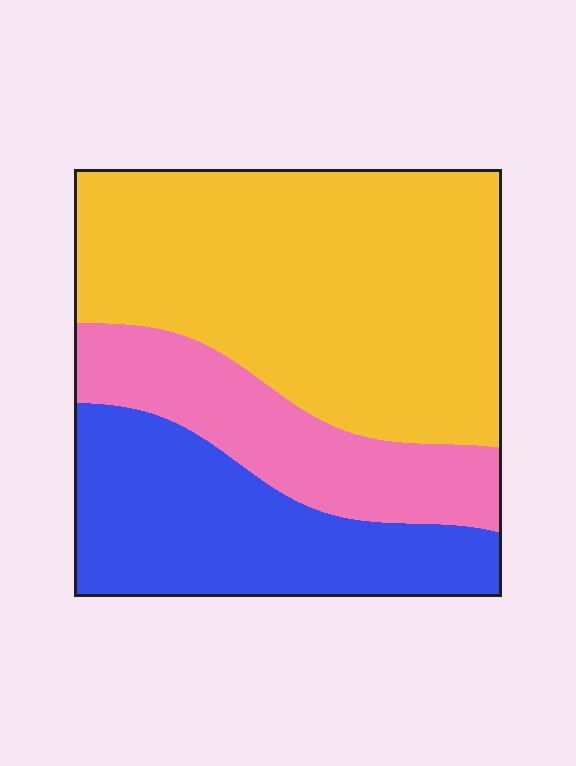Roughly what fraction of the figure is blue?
Blue covers 28% of the figure.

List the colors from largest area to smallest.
From largest to smallest: yellow, blue, pink.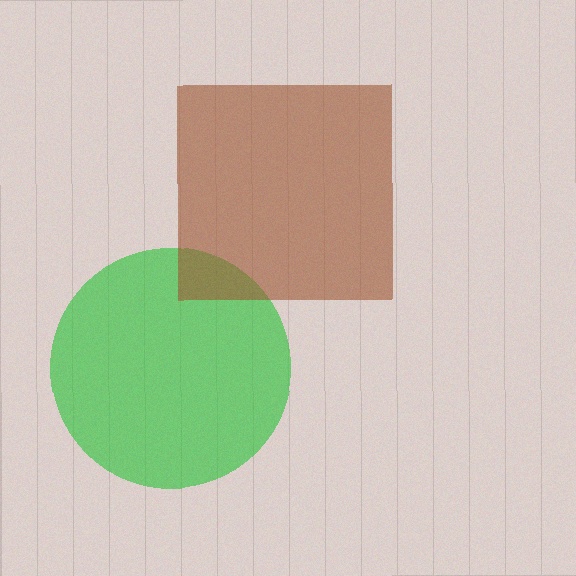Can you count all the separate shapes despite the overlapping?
Yes, there are 2 separate shapes.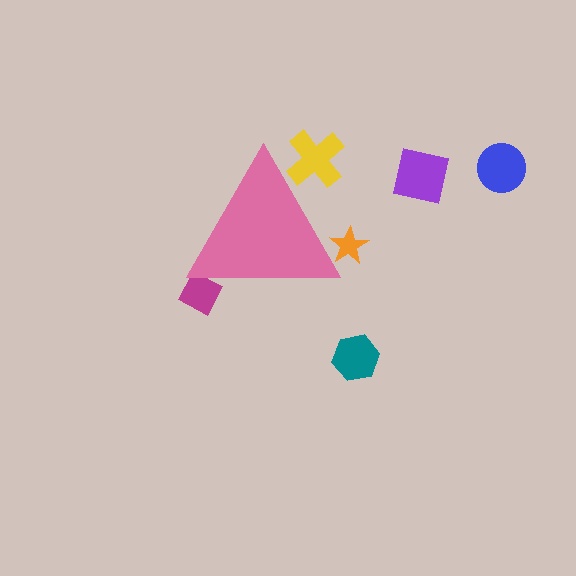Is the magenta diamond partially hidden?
Yes, the magenta diamond is partially hidden behind the pink triangle.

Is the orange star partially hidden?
Yes, the orange star is partially hidden behind the pink triangle.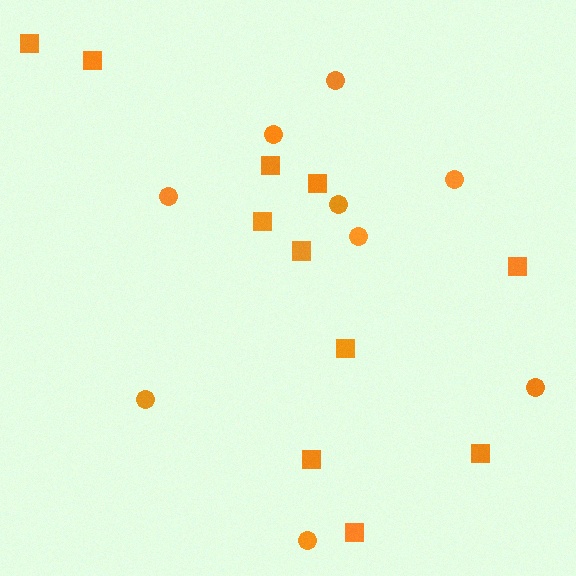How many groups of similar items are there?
There are 2 groups: one group of squares (11) and one group of circles (9).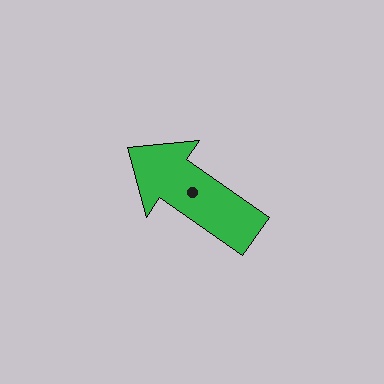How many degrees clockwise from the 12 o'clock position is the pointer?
Approximately 305 degrees.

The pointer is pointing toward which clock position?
Roughly 10 o'clock.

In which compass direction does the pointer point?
Northwest.